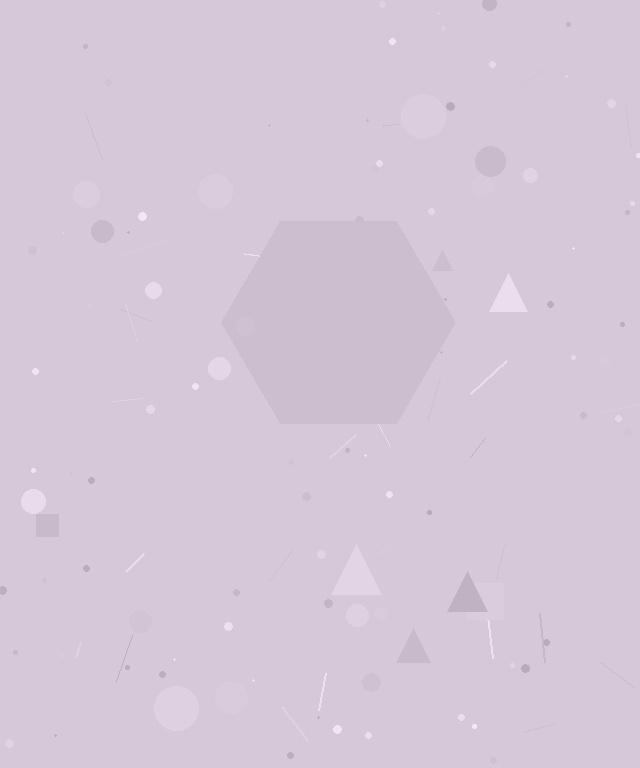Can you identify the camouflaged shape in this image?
The camouflaged shape is a hexagon.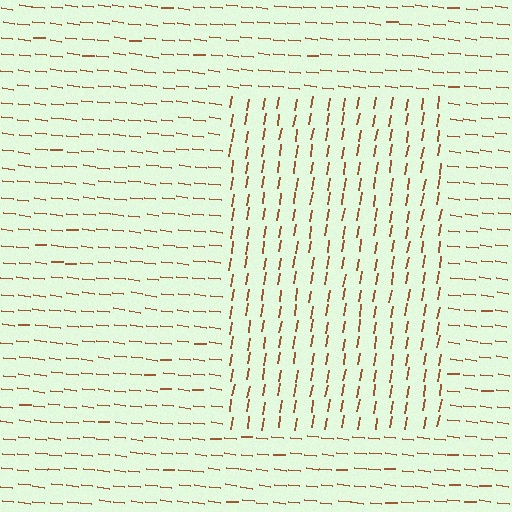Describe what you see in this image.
The image is filled with small brown line segments. A rectangle region in the image has lines oriented differently from the surrounding lines, creating a visible texture boundary.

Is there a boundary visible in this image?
Yes, there is a texture boundary formed by a change in line orientation.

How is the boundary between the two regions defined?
The boundary is defined purely by a change in line orientation (approximately 87 degrees difference). All lines are the same color and thickness.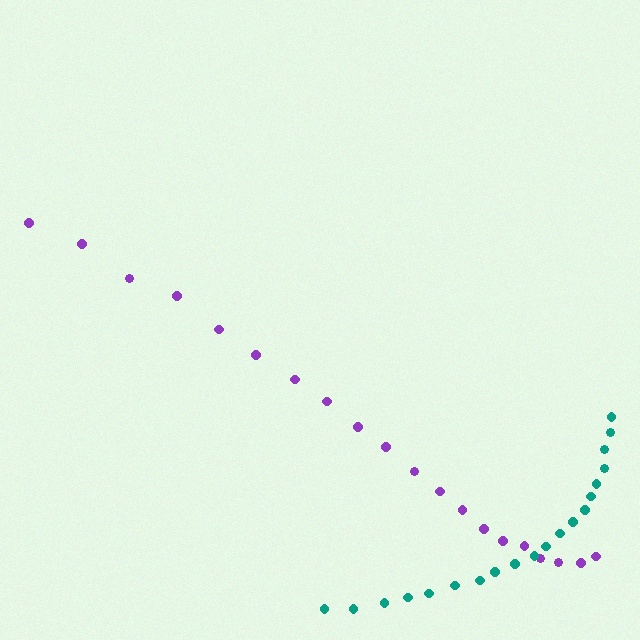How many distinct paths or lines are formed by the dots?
There are 2 distinct paths.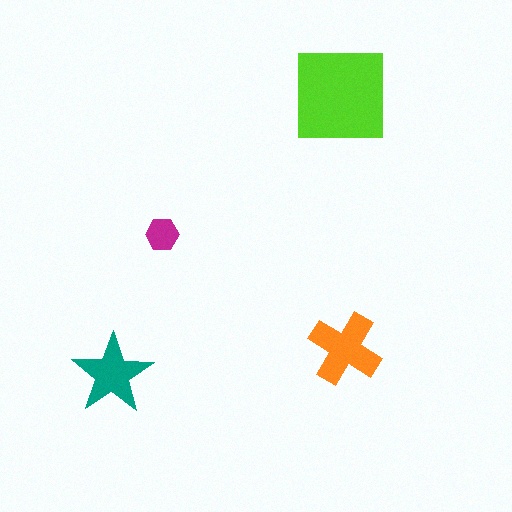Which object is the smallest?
The magenta hexagon.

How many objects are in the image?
There are 4 objects in the image.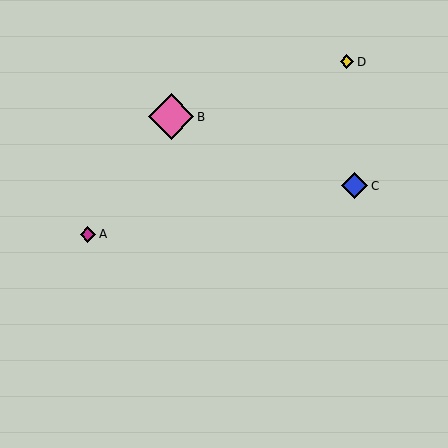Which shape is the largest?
The pink diamond (labeled B) is the largest.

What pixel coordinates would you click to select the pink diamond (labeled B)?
Click at (171, 117) to select the pink diamond B.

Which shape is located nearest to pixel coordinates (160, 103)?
The pink diamond (labeled B) at (171, 117) is nearest to that location.